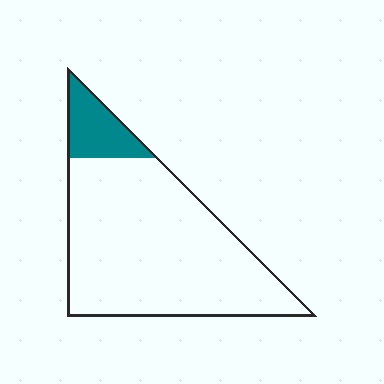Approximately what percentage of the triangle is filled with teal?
Approximately 15%.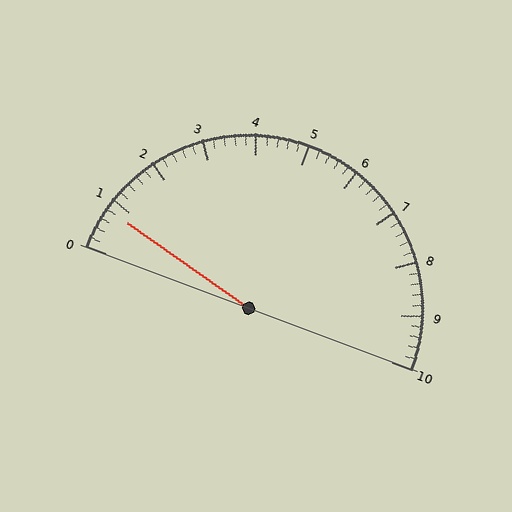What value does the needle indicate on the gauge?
The needle indicates approximately 0.8.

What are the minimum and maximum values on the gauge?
The gauge ranges from 0 to 10.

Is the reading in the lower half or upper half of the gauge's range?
The reading is in the lower half of the range (0 to 10).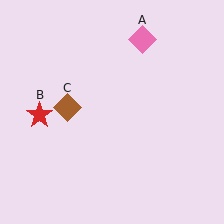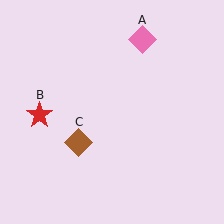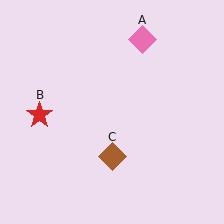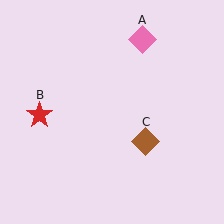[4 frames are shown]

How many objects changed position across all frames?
1 object changed position: brown diamond (object C).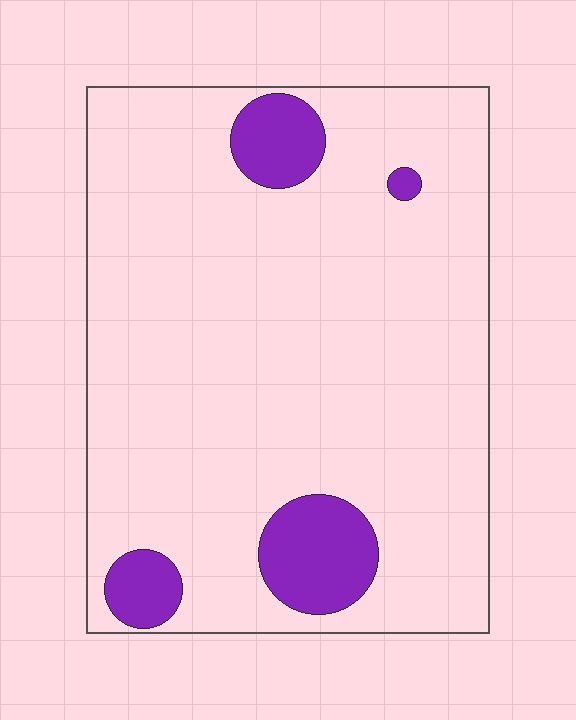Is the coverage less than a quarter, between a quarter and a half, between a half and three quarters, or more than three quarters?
Less than a quarter.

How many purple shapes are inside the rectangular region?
4.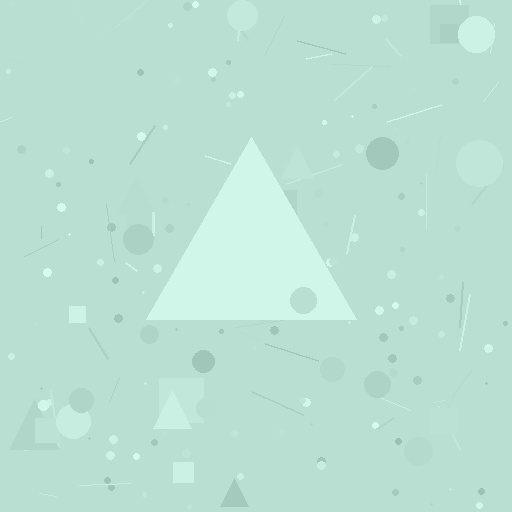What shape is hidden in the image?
A triangle is hidden in the image.